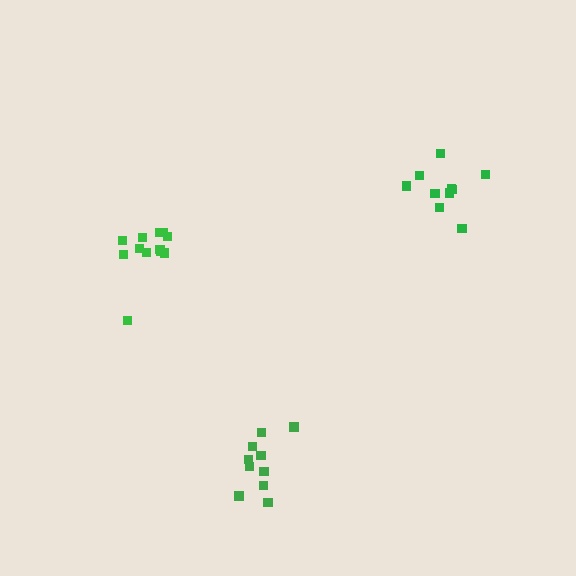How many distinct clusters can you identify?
There are 3 distinct clusters.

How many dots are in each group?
Group 1: 10 dots, Group 2: 12 dots, Group 3: 11 dots (33 total).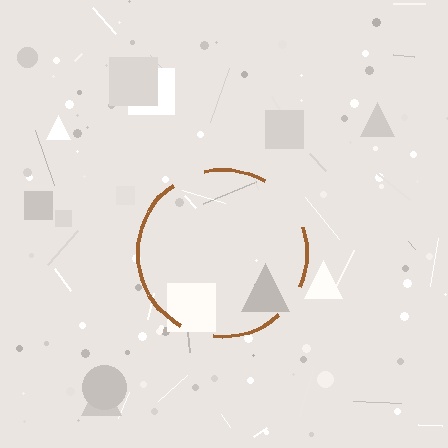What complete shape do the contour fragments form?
The contour fragments form a circle.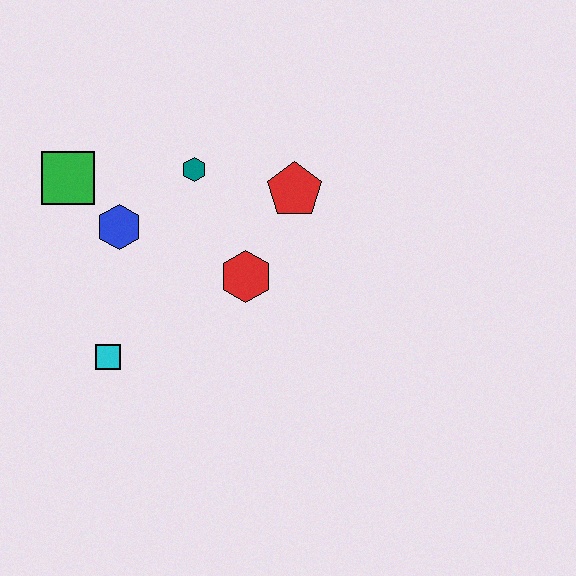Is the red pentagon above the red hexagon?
Yes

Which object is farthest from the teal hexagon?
The cyan square is farthest from the teal hexagon.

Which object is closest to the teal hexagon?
The blue hexagon is closest to the teal hexagon.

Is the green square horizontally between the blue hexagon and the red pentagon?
No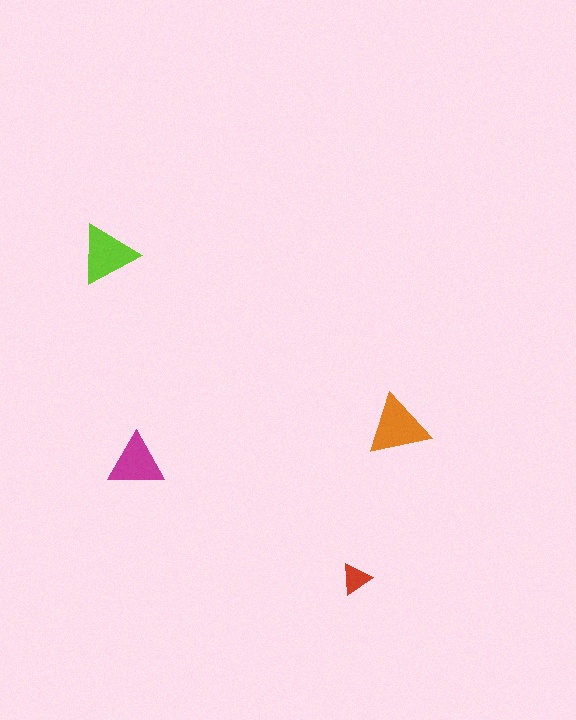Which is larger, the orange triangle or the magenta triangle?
The orange one.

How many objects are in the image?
There are 4 objects in the image.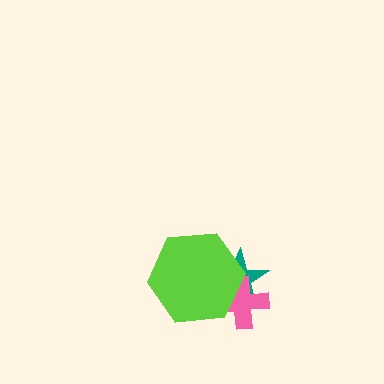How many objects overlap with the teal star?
2 objects overlap with the teal star.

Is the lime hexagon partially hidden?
No, no other shape covers it.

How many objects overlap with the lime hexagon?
2 objects overlap with the lime hexagon.